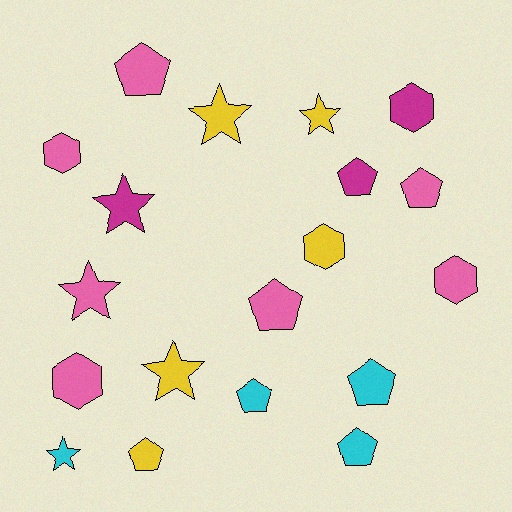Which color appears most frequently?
Pink, with 7 objects.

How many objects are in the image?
There are 19 objects.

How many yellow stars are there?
There are 3 yellow stars.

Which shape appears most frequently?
Pentagon, with 8 objects.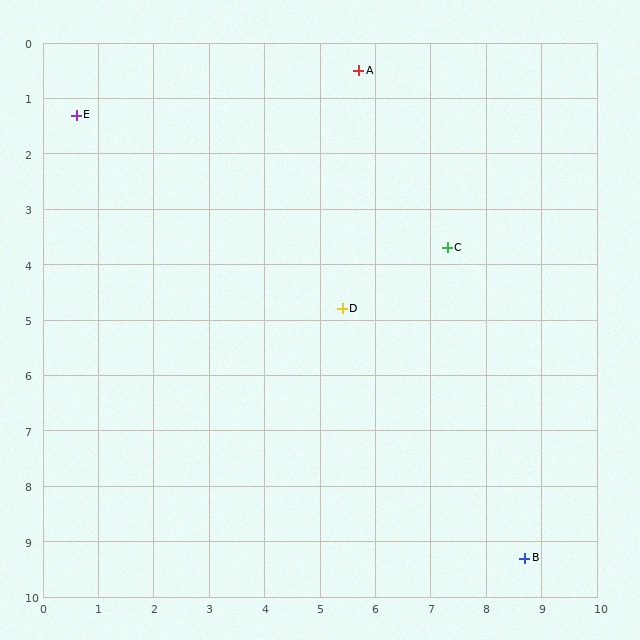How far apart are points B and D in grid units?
Points B and D are about 5.6 grid units apart.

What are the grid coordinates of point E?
Point E is at approximately (0.6, 1.3).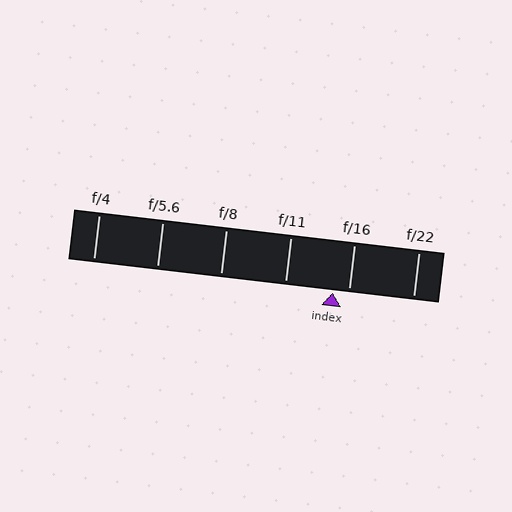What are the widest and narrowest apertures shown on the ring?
The widest aperture shown is f/4 and the narrowest is f/22.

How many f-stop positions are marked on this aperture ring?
There are 6 f-stop positions marked.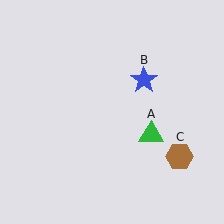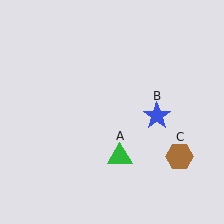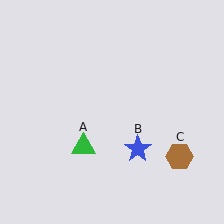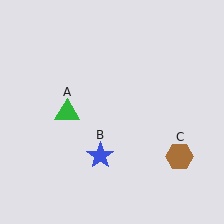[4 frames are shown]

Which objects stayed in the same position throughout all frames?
Brown hexagon (object C) remained stationary.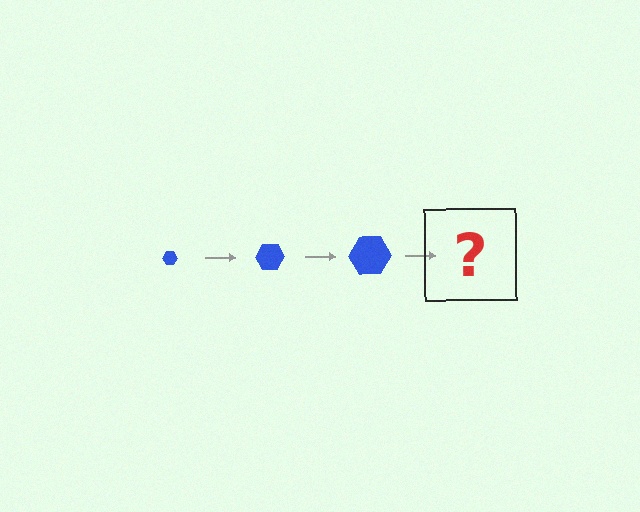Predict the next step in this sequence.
The next step is a blue hexagon, larger than the previous one.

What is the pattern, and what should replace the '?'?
The pattern is that the hexagon gets progressively larger each step. The '?' should be a blue hexagon, larger than the previous one.